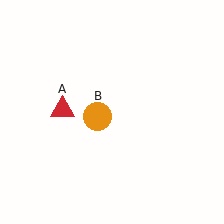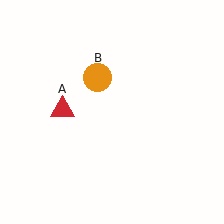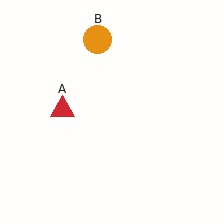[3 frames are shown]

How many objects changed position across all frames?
1 object changed position: orange circle (object B).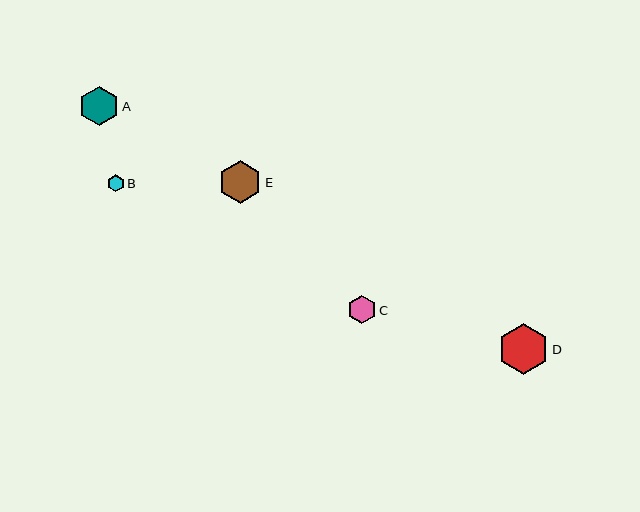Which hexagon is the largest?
Hexagon D is the largest with a size of approximately 51 pixels.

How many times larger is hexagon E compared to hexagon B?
Hexagon E is approximately 2.6 times the size of hexagon B.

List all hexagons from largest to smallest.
From largest to smallest: D, E, A, C, B.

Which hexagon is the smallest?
Hexagon B is the smallest with a size of approximately 17 pixels.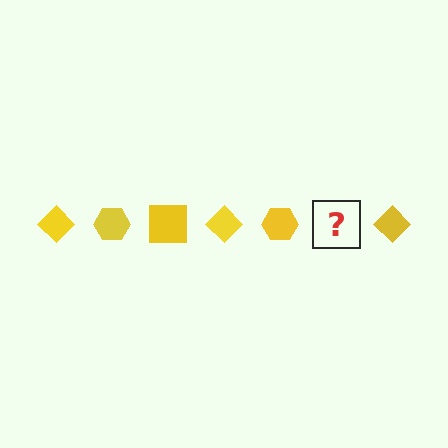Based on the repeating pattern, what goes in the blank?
The blank should be a yellow square.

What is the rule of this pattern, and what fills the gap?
The rule is that the pattern cycles through diamond, hexagon, square shapes in yellow. The gap should be filled with a yellow square.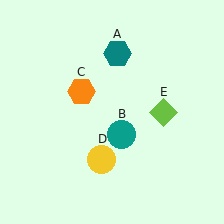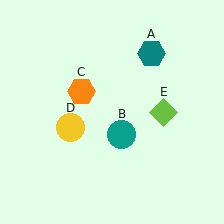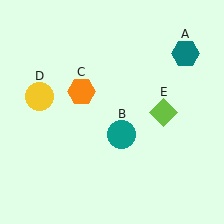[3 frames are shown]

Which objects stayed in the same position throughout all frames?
Teal circle (object B) and orange hexagon (object C) and lime diamond (object E) remained stationary.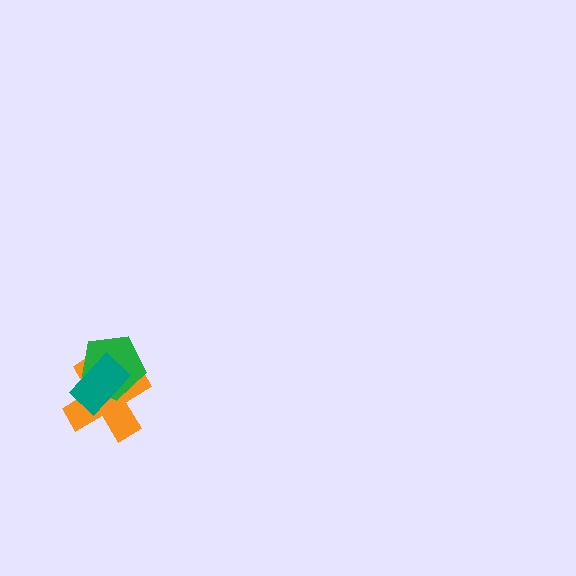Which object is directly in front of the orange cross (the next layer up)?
The green pentagon is directly in front of the orange cross.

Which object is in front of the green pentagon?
The teal rectangle is in front of the green pentagon.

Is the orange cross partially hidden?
Yes, it is partially covered by another shape.